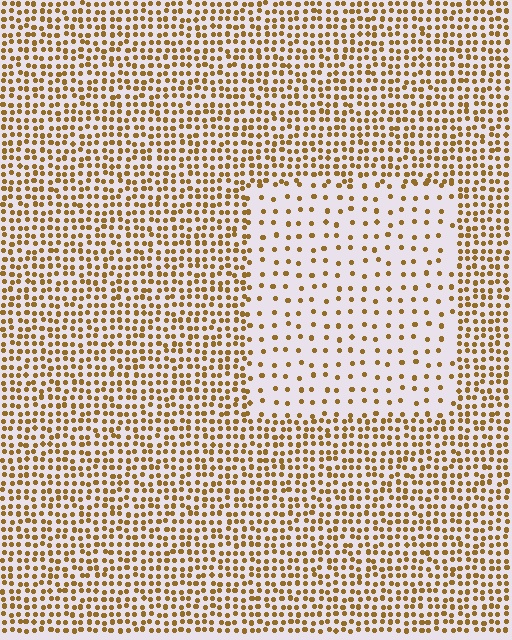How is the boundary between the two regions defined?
The boundary is defined by a change in element density (approximately 2.7x ratio). All elements are the same color, size, and shape.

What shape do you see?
I see a rectangle.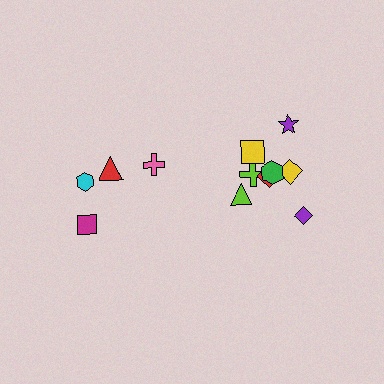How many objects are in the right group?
There are 8 objects.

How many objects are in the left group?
There are 4 objects.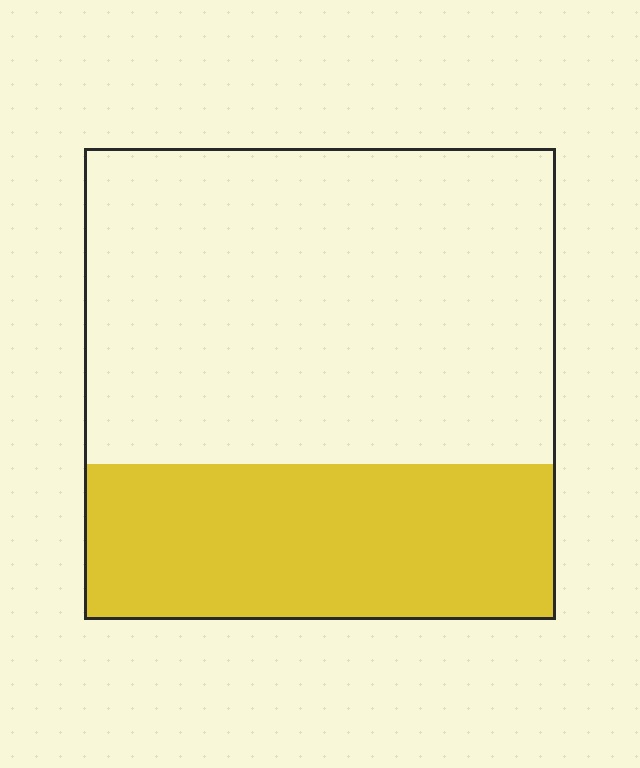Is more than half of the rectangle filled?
No.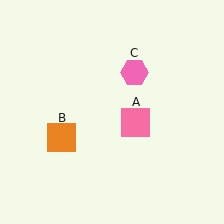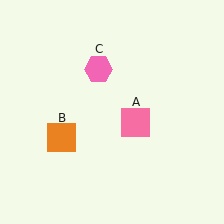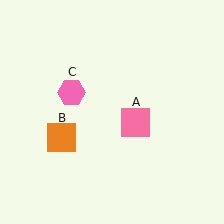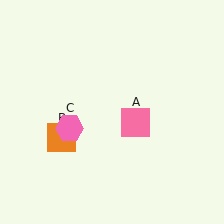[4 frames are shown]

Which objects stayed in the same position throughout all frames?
Pink square (object A) and orange square (object B) remained stationary.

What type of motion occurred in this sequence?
The pink hexagon (object C) rotated counterclockwise around the center of the scene.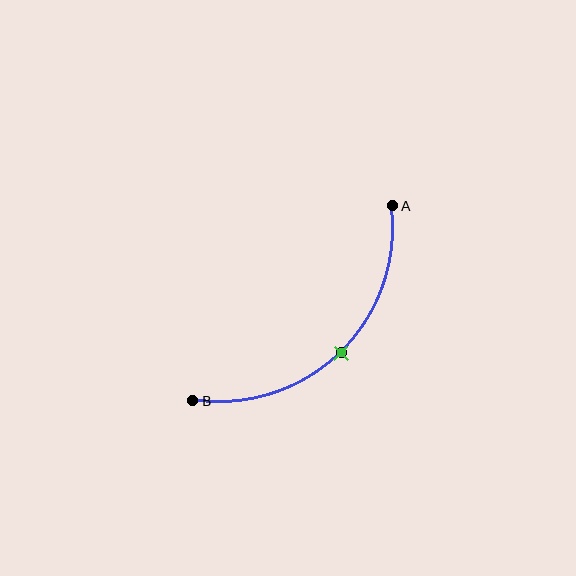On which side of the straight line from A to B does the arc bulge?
The arc bulges below and to the right of the straight line connecting A and B.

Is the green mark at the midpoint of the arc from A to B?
Yes. The green mark lies on the arc at equal arc-length from both A and B — it is the arc midpoint.